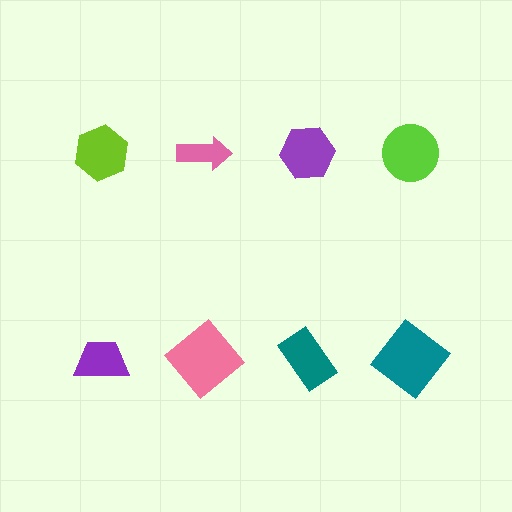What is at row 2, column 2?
A pink diamond.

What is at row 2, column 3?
A teal rectangle.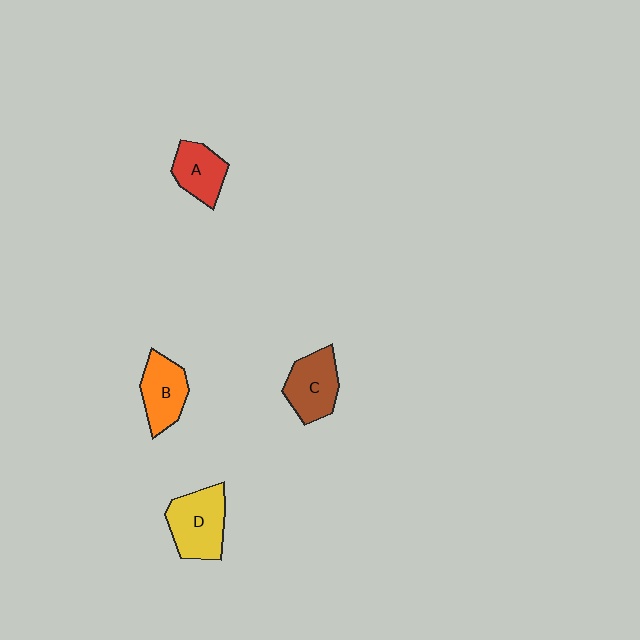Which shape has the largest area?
Shape D (yellow).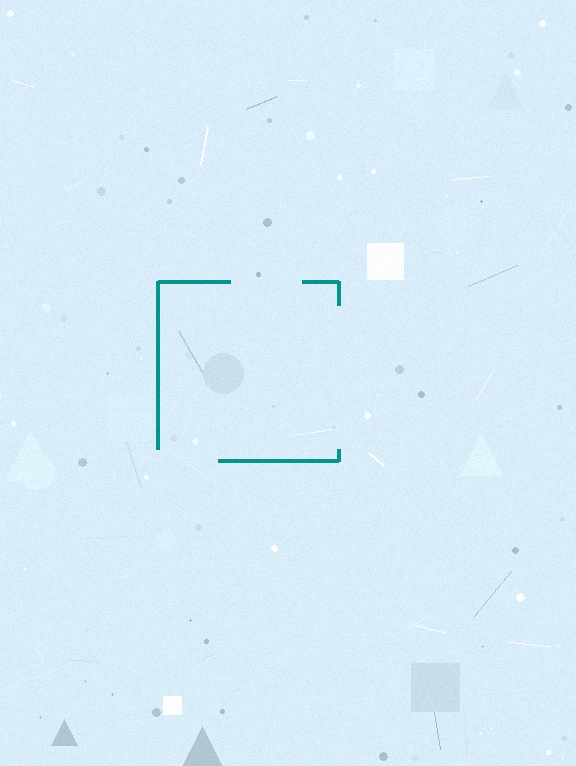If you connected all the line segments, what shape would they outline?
They would outline a square.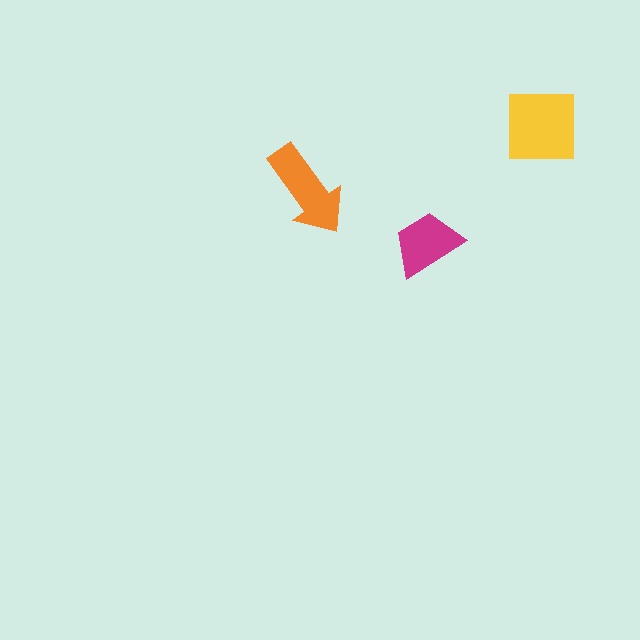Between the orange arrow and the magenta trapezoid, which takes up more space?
The orange arrow.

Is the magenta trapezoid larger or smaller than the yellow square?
Smaller.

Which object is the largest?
The yellow square.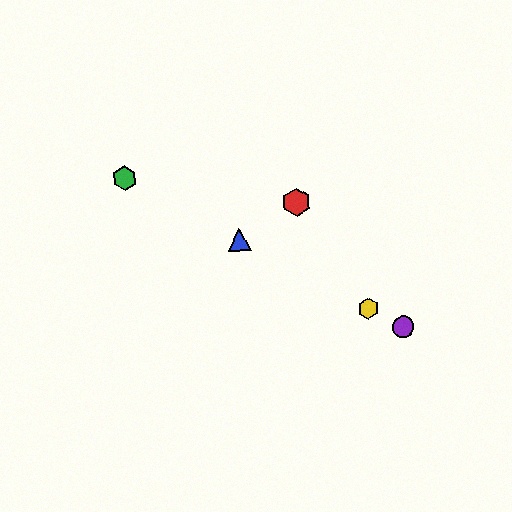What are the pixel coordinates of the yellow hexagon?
The yellow hexagon is at (368, 308).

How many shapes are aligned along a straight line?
4 shapes (the blue triangle, the green hexagon, the yellow hexagon, the purple circle) are aligned along a straight line.